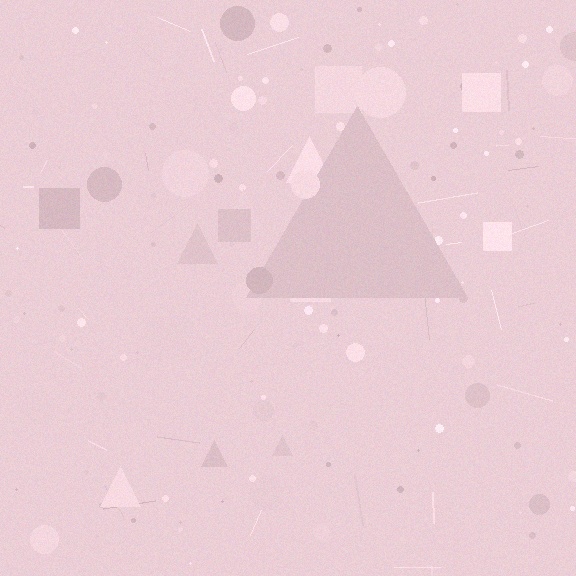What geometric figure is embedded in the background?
A triangle is embedded in the background.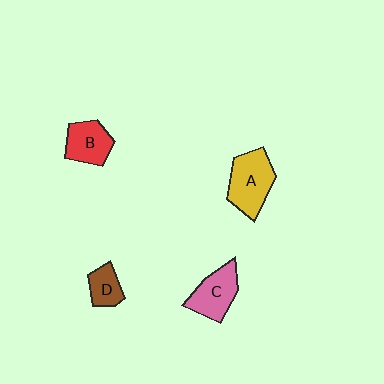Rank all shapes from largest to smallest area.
From largest to smallest: A (yellow), C (pink), B (red), D (brown).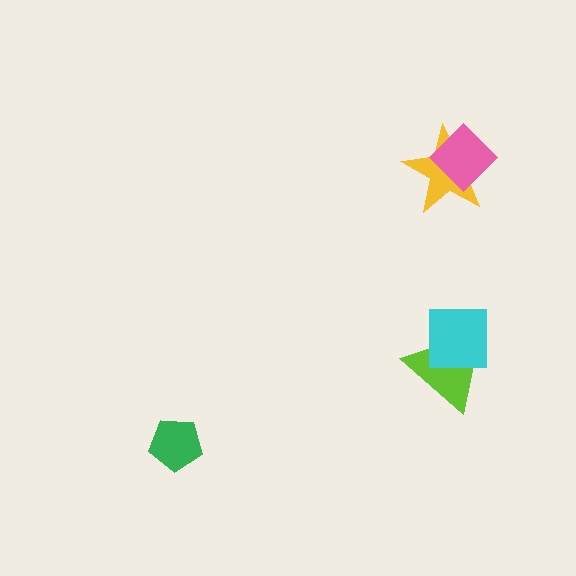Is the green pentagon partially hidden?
No, no other shape covers it.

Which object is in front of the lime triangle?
The cyan square is in front of the lime triangle.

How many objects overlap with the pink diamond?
1 object overlaps with the pink diamond.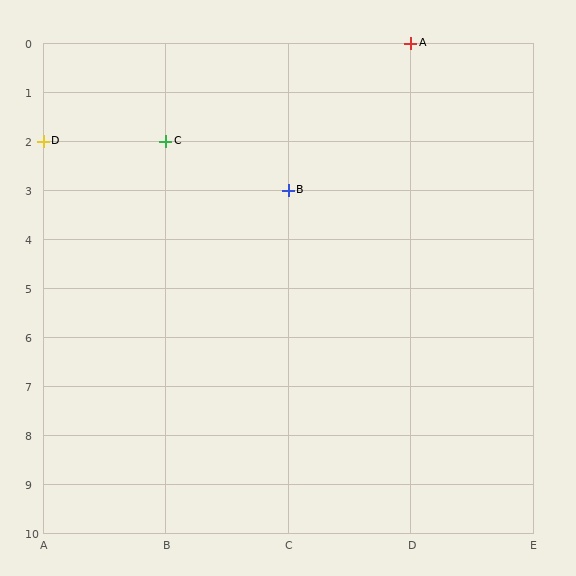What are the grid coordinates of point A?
Point A is at grid coordinates (D, 0).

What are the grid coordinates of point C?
Point C is at grid coordinates (B, 2).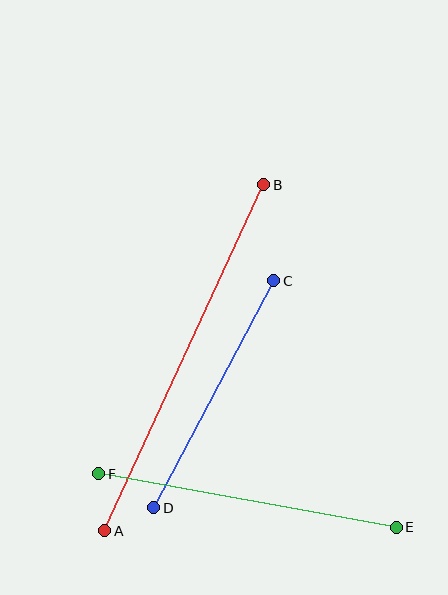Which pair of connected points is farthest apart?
Points A and B are farthest apart.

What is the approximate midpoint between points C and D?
The midpoint is at approximately (214, 394) pixels.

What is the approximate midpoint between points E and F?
The midpoint is at approximately (248, 501) pixels.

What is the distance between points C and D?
The distance is approximately 257 pixels.